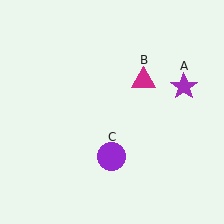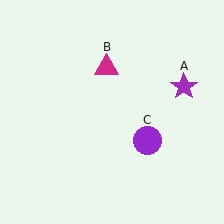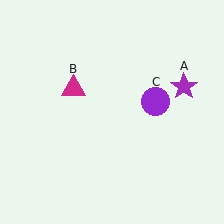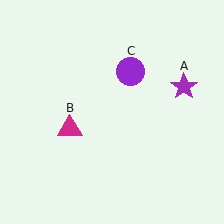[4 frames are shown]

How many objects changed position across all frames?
2 objects changed position: magenta triangle (object B), purple circle (object C).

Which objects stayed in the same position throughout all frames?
Purple star (object A) remained stationary.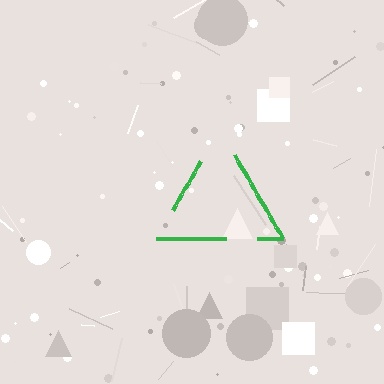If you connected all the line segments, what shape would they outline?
They would outline a triangle.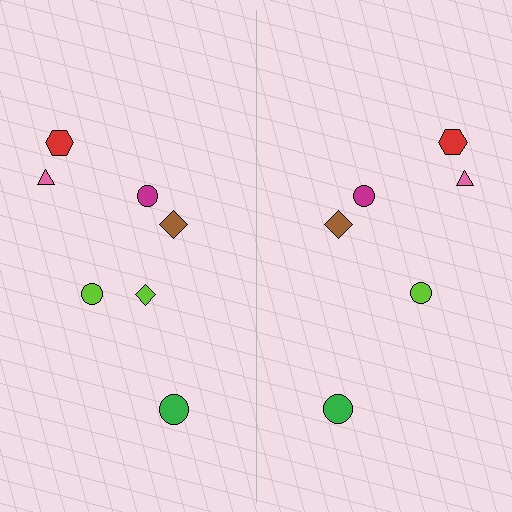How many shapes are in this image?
There are 13 shapes in this image.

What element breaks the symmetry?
A lime diamond is missing from the right side.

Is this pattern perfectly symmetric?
No, the pattern is not perfectly symmetric. A lime diamond is missing from the right side.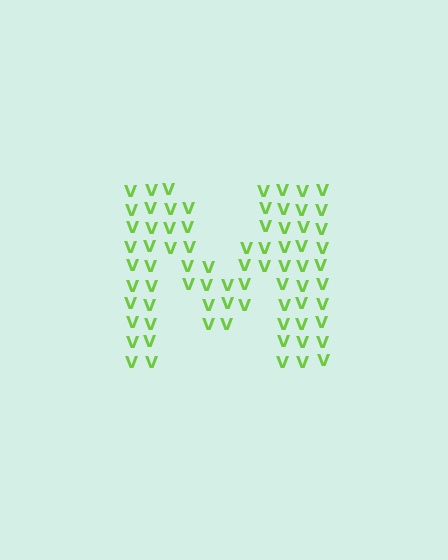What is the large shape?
The large shape is the letter M.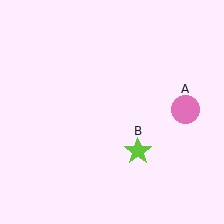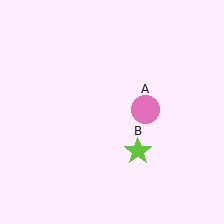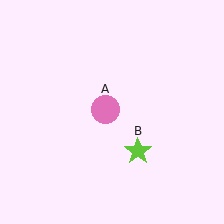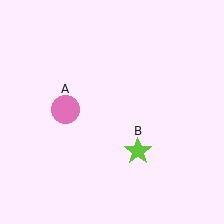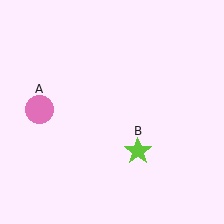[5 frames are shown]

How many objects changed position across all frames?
1 object changed position: pink circle (object A).